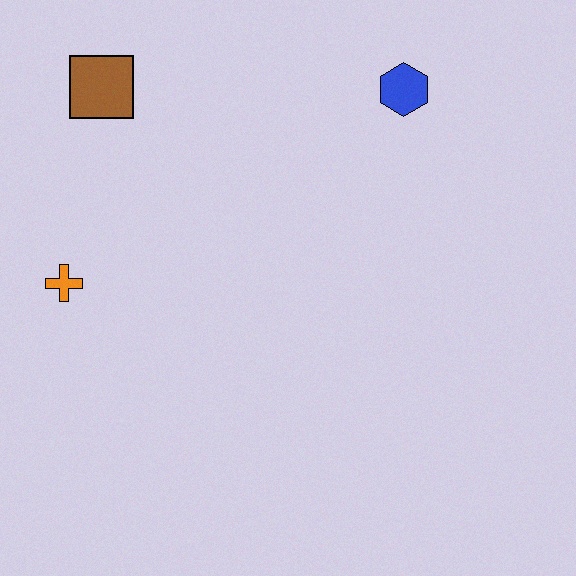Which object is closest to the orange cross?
The brown square is closest to the orange cross.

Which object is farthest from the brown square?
The blue hexagon is farthest from the brown square.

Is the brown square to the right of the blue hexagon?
No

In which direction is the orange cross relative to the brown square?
The orange cross is below the brown square.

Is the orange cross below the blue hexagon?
Yes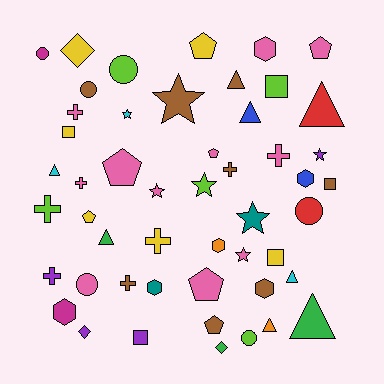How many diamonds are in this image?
There are 3 diamonds.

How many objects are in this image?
There are 50 objects.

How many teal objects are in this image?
There are 2 teal objects.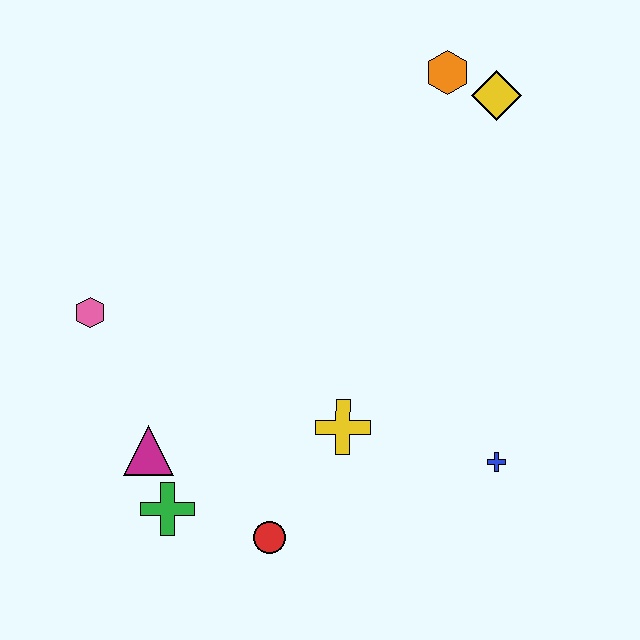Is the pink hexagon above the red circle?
Yes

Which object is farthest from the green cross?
The yellow diamond is farthest from the green cross.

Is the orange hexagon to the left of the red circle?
No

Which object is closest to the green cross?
The magenta triangle is closest to the green cross.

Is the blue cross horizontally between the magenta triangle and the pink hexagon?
No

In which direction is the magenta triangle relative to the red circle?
The magenta triangle is to the left of the red circle.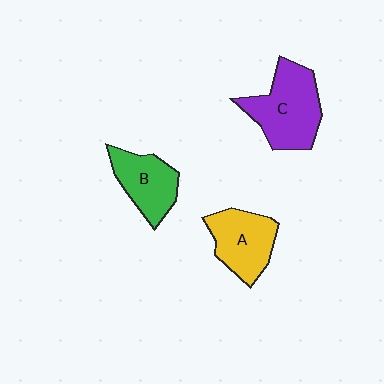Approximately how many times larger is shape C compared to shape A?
Approximately 1.3 times.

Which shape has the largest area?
Shape C (purple).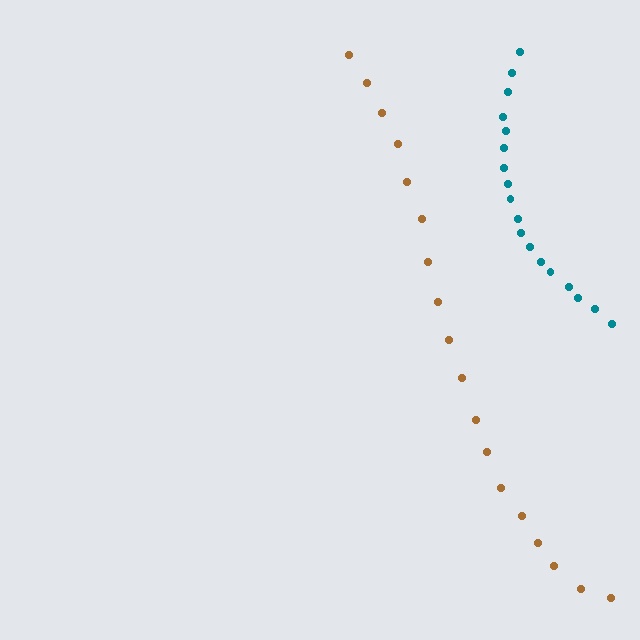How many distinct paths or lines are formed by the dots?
There are 2 distinct paths.